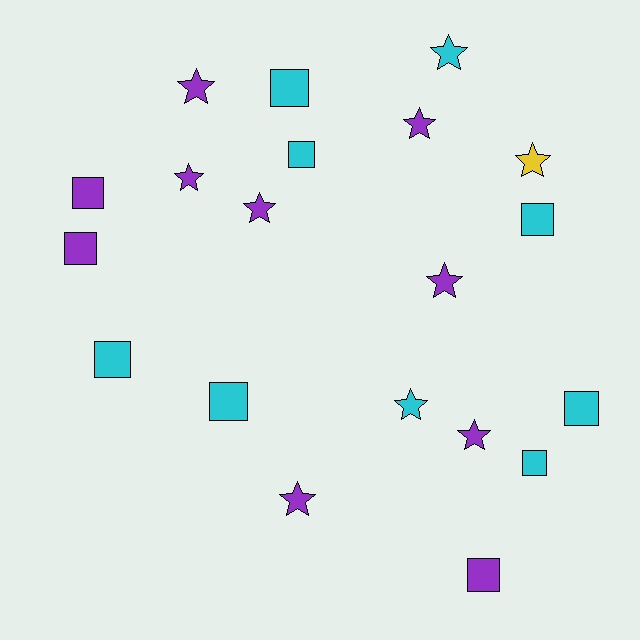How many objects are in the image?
There are 20 objects.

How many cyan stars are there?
There are 2 cyan stars.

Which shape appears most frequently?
Square, with 10 objects.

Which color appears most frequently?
Purple, with 10 objects.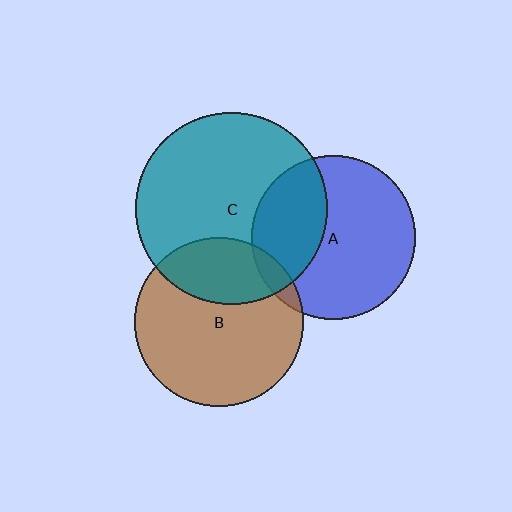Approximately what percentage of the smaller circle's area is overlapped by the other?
Approximately 30%.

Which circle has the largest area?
Circle C (teal).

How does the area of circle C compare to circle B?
Approximately 1.3 times.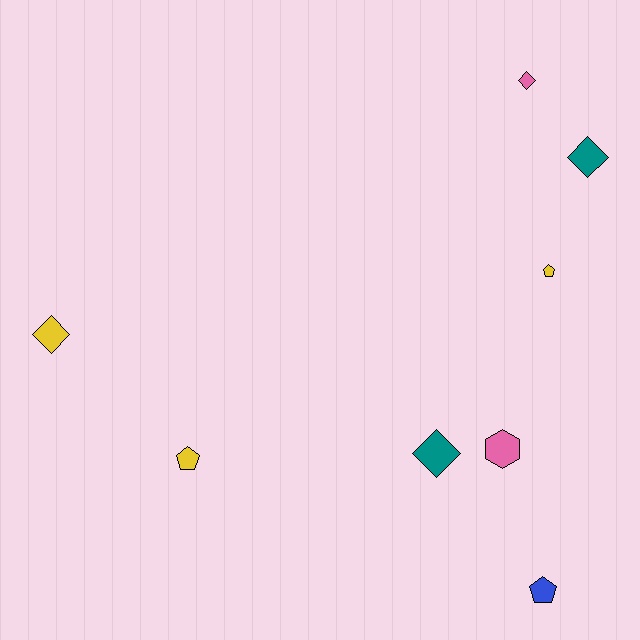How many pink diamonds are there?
There is 1 pink diamond.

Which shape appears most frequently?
Diamond, with 4 objects.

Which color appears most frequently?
Yellow, with 3 objects.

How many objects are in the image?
There are 8 objects.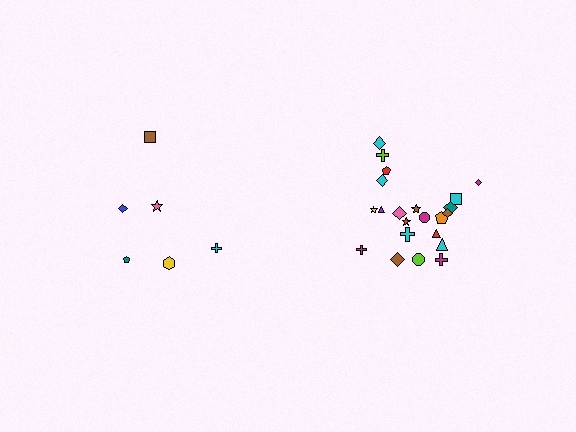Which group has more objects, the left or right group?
The right group.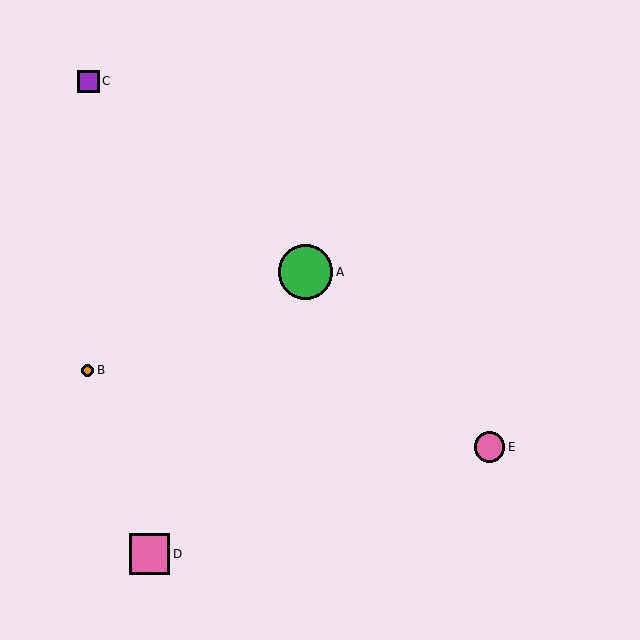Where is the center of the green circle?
The center of the green circle is at (305, 272).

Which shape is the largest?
The green circle (labeled A) is the largest.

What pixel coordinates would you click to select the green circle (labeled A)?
Click at (305, 272) to select the green circle A.